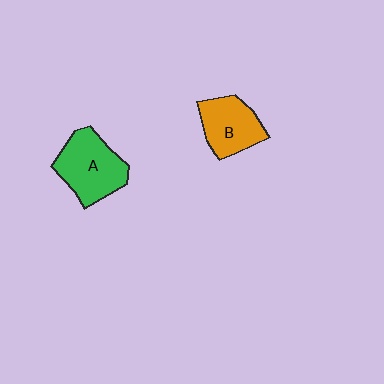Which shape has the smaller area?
Shape B (orange).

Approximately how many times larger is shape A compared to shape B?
Approximately 1.3 times.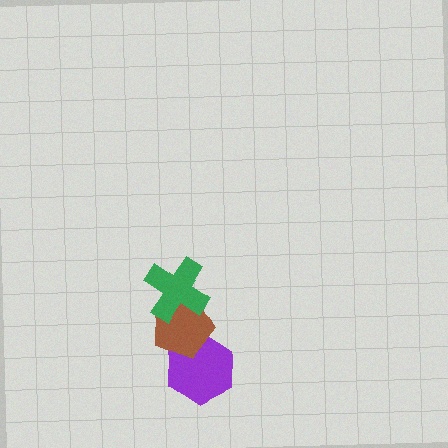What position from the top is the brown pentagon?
The brown pentagon is 2nd from the top.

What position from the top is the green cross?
The green cross is 1st from the top.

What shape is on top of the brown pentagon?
The green cross is on top of the brown pentagon.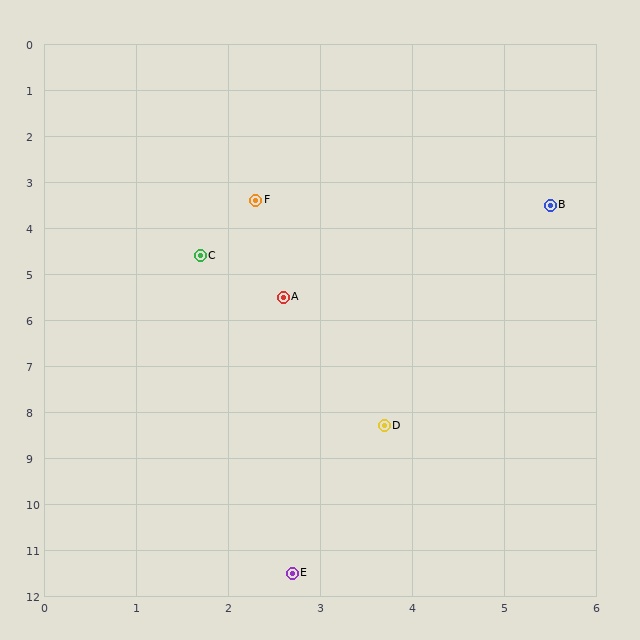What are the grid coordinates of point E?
Point E is at approximately (2.7, 11.5).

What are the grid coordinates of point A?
Point A is at approximately (2.6, 5.5).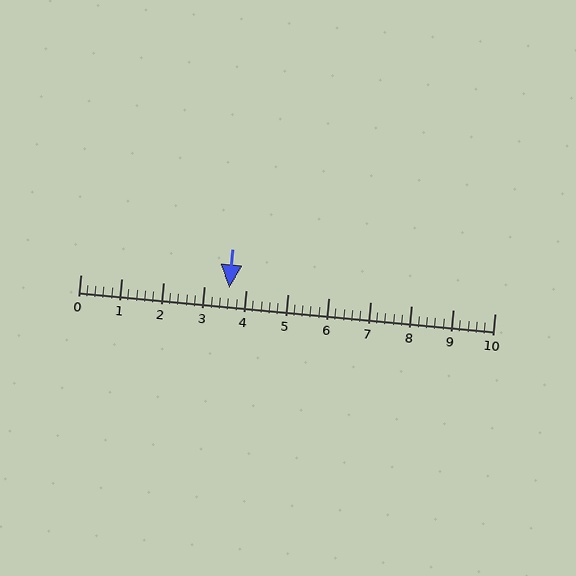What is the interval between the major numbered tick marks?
The major tick marks are spaced 1 units apart.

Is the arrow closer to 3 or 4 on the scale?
The arrow is closer to 4.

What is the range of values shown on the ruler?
The ruler shows values from 0 to 10.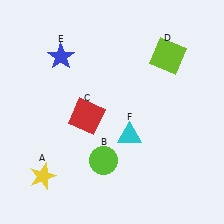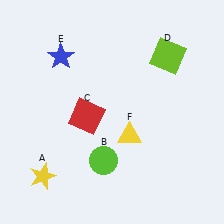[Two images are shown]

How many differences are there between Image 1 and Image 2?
There is 1 difference between the two images.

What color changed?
The triangle (F) changed from cyan in Image 1 to yellow in Image 2.